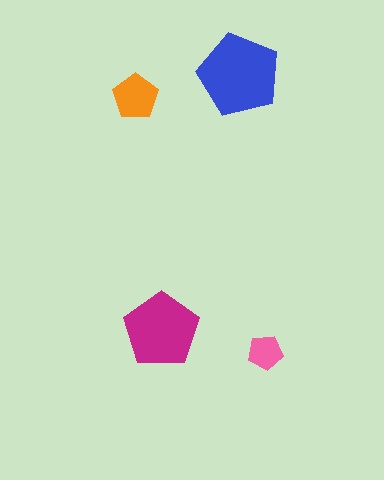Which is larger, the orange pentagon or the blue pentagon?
The blue one.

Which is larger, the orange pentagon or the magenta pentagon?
The magenta one.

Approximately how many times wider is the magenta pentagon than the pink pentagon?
About 2 times wider.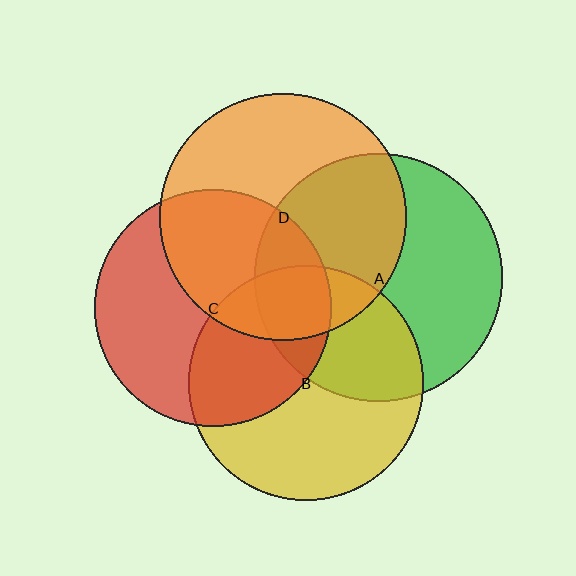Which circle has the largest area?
Circle A (green).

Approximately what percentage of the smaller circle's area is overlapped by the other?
Approximately 40%.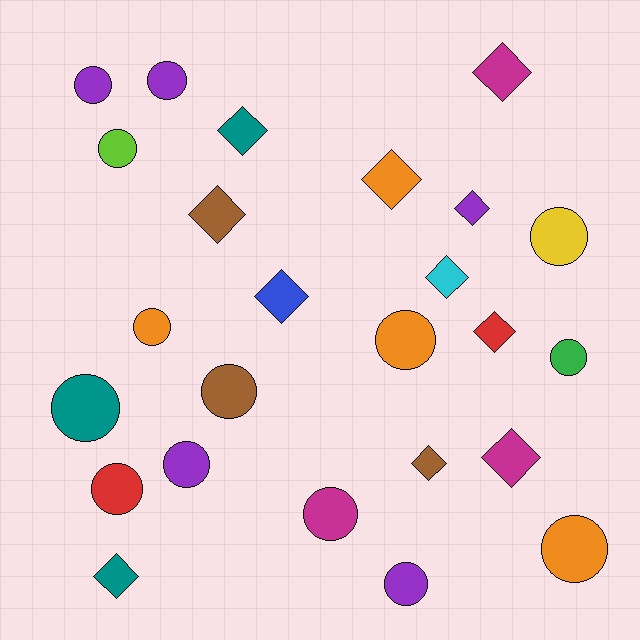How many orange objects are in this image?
There are 4 orange objects.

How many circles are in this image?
There are 14 circles.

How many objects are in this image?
There are 25 objects.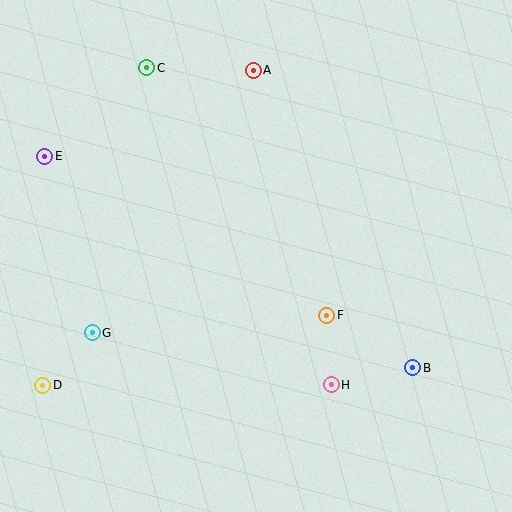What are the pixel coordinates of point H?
Point H is at (331, 385).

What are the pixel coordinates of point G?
Point G is at (92, 333).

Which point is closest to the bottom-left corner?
Point D is closest to the bottom-left corner.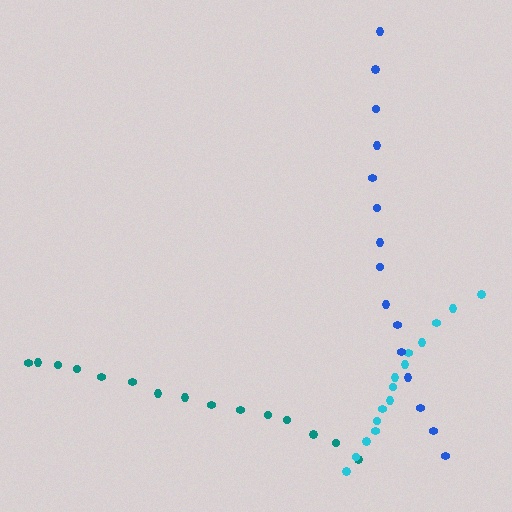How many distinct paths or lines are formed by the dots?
There are 3 distinct paths.